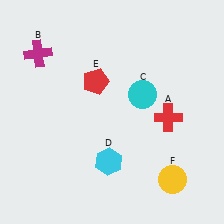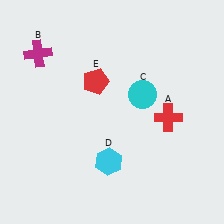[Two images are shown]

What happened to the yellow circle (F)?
The yellow circle (F) was removed in Image 2. It was in the bottom-right area of Image 1.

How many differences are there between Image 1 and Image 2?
There is 1 difference between the two images.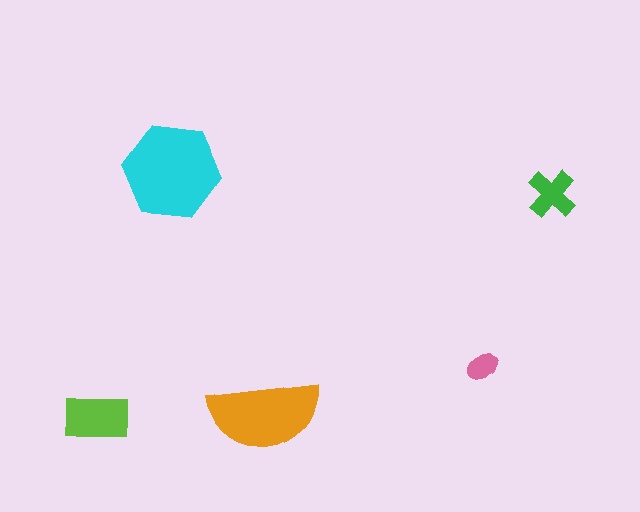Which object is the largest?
The cyan hexagon.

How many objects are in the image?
There are 5 objects in the image.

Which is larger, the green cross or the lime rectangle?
The lime rectangle.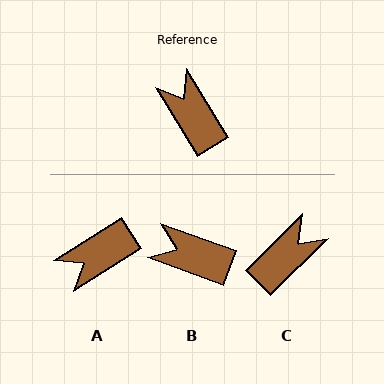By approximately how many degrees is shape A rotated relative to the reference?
Approximately 92 degrees counter-clockwise.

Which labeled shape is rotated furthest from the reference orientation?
A, about 92 degrees away.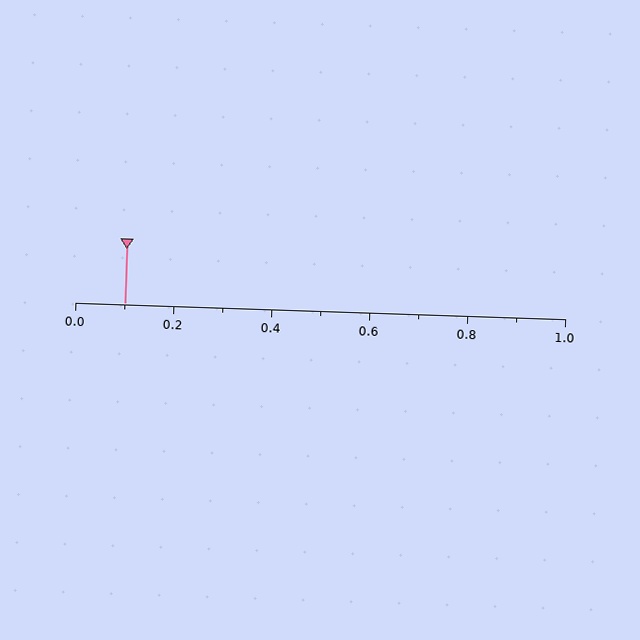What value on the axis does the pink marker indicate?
The marker indicates approximately 0.1.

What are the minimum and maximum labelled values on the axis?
The axis runs from 0.0 to 1.0.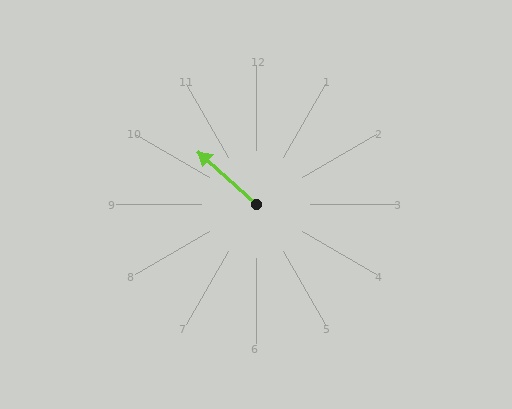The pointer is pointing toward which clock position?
Roughly 10 o'clock.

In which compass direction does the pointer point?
Northwest.